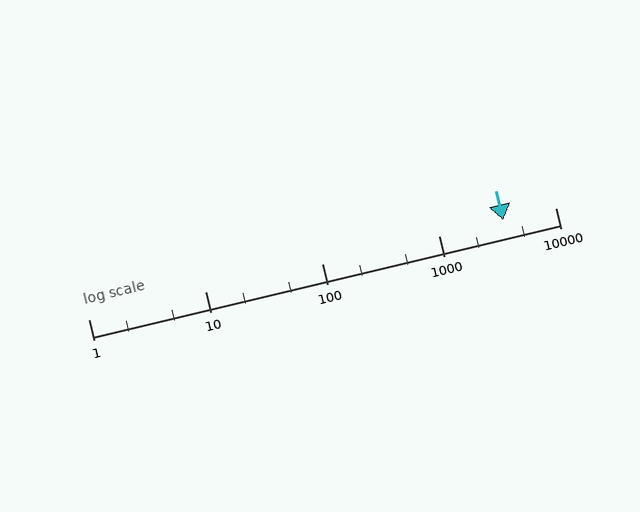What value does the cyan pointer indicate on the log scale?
The pointer indicates approximately 3600.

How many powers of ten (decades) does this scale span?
The scale spans 4 decades, from 1 to 10000.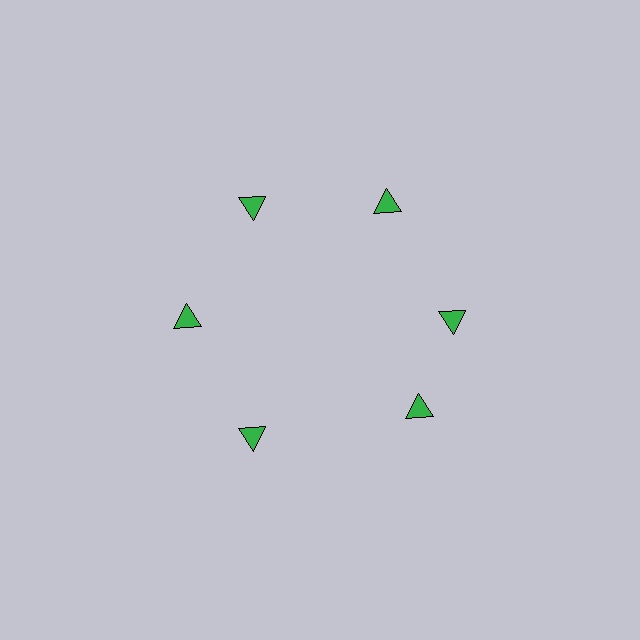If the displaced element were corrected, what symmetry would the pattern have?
It would have 6-fold rotational symmetry — the pattern would map onto itself every 60 degrees.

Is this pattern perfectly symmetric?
No. The 6 green triangles are arranged in a ring, but one element near the 5 o'clock position is rotated out of alignment along the ring, breaking the 6-fold rotational symmetry.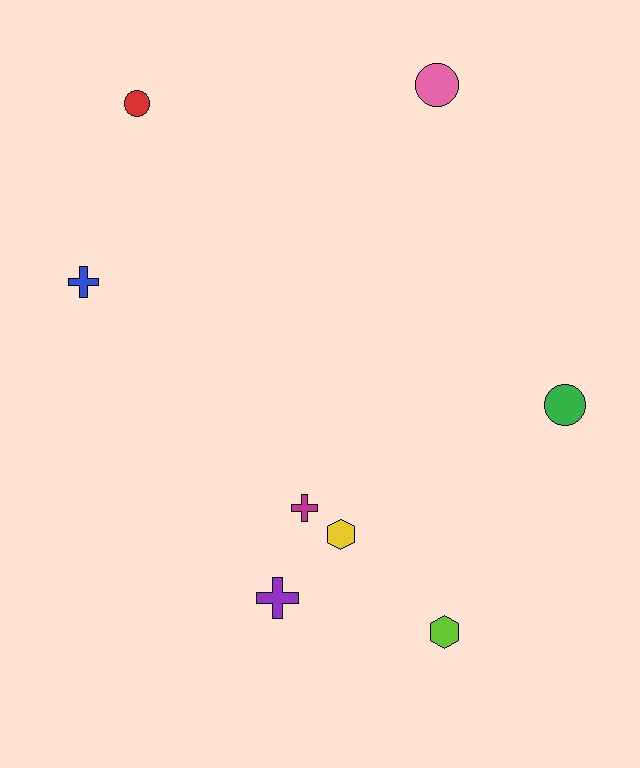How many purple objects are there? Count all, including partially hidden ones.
There is 1 purple object.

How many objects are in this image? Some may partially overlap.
There are 8 objects.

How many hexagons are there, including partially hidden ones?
There are 2 hexagons.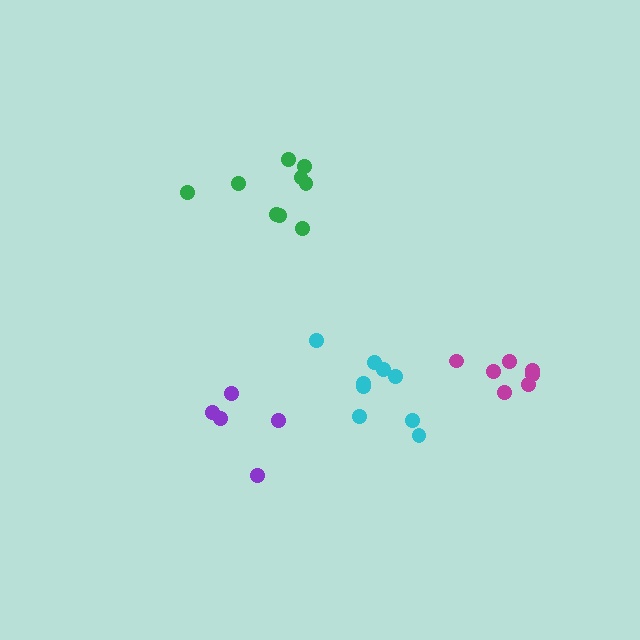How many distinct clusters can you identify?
There are 4 distinct clusters.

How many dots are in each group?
Group 1: 9 dots, Group 2: 7 dots, Group 3: 9 dots, Group 4: 5 dots (30 total).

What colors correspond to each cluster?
The clusters are colored: cyan, magenta, green, purple.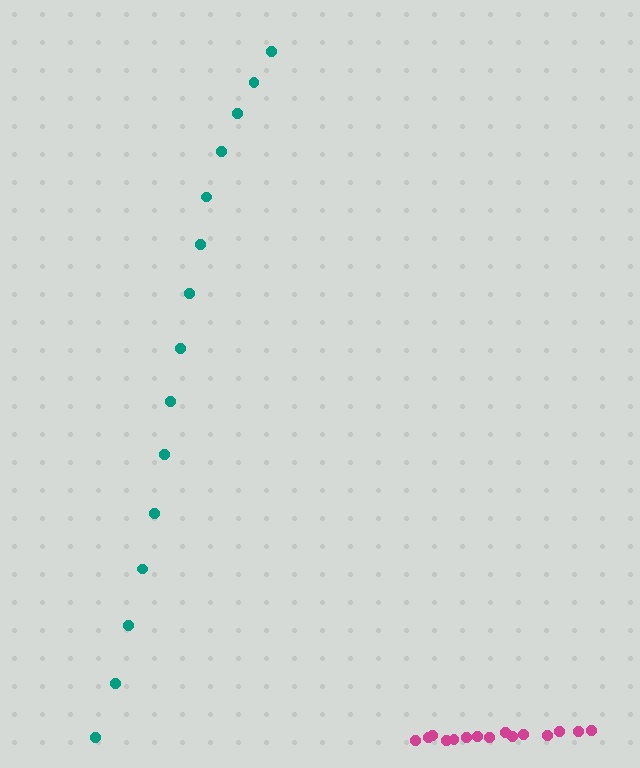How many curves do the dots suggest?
There are 2 distinct paths.